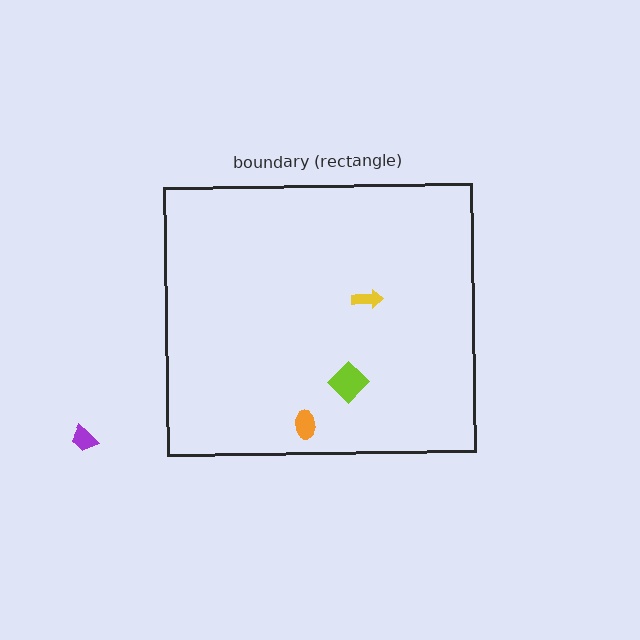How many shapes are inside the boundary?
3 inside, 1 outside.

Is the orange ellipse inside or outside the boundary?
Inside.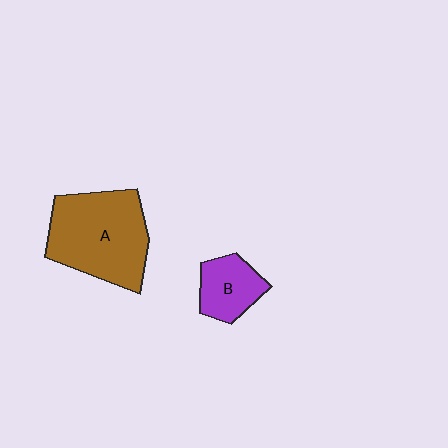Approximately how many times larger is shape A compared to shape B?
Approximately 2.4 times.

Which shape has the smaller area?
Shape B (purple).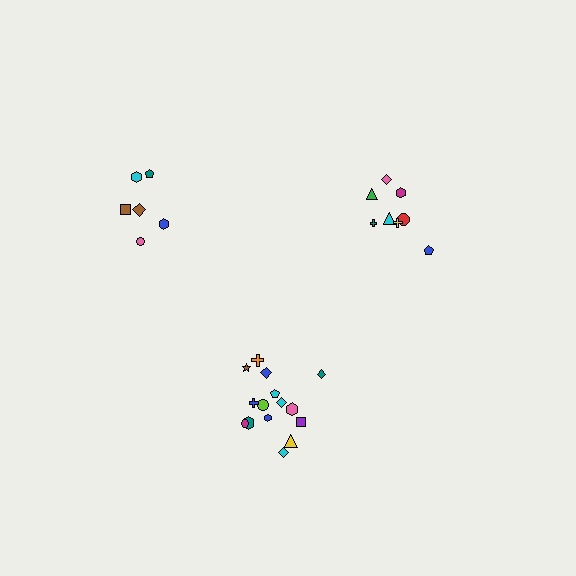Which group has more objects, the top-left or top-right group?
The top-right group.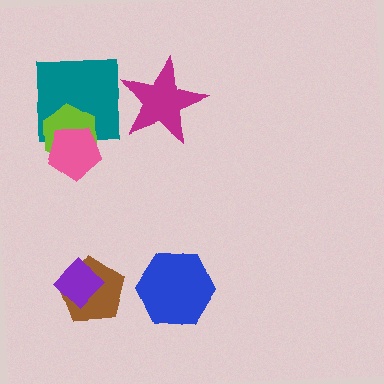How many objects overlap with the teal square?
2 objects overlap with the teal square.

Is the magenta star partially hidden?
No, no other shape covers it.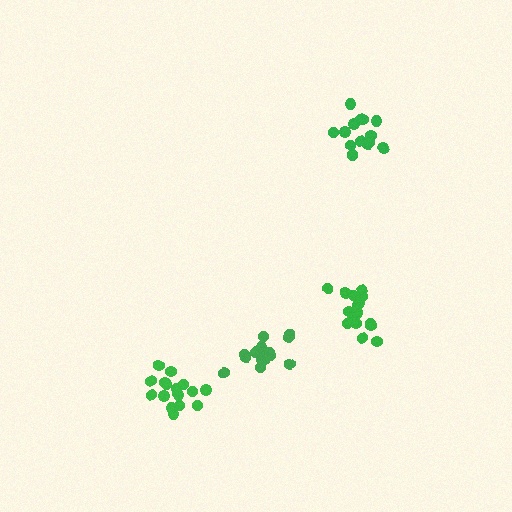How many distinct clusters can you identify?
There are 4 distinct clusters.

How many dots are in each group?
Group 1: 15 dots, Group 2: 17 dots, Group 3: 17 dots, Group 4: 17 dots (66 total).